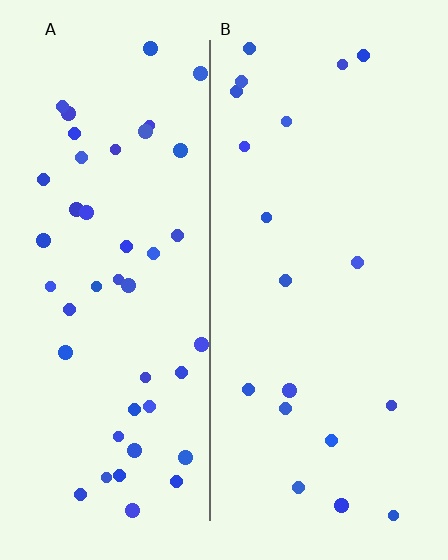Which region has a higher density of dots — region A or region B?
A (the left).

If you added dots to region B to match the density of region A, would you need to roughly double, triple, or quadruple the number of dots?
Approximately double.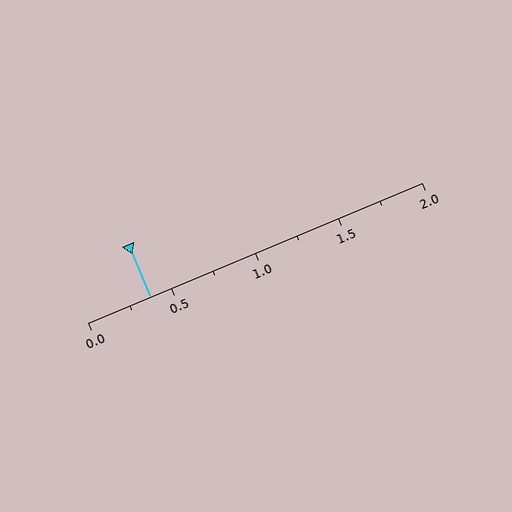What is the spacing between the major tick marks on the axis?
The major ticks are spaced 0.5 apart.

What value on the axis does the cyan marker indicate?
The marker indicates approximately 0.38.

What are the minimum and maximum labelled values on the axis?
The axis runs from 0.0 to 2.0.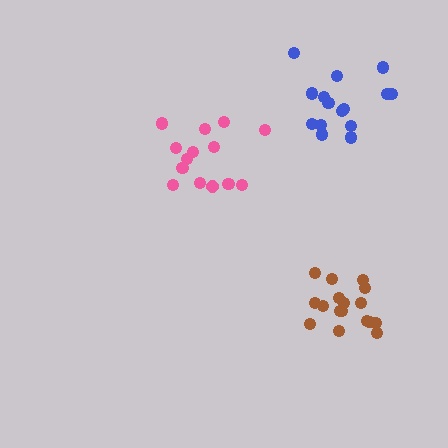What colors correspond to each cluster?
The clusters are colored: brown, blue, pink.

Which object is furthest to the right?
The brown cluster is rightmost.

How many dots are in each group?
Group 1: 17 dots, Group 2: 15 dots, Group 3: 14 dots (46 total).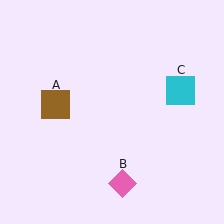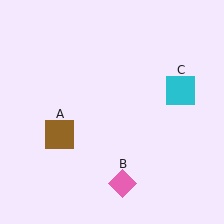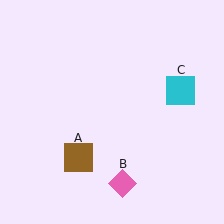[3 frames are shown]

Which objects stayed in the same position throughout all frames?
Pink diamond (object B) and cyan square (object C) remained stationary.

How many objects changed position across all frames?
1 object changed position: brown square (object A).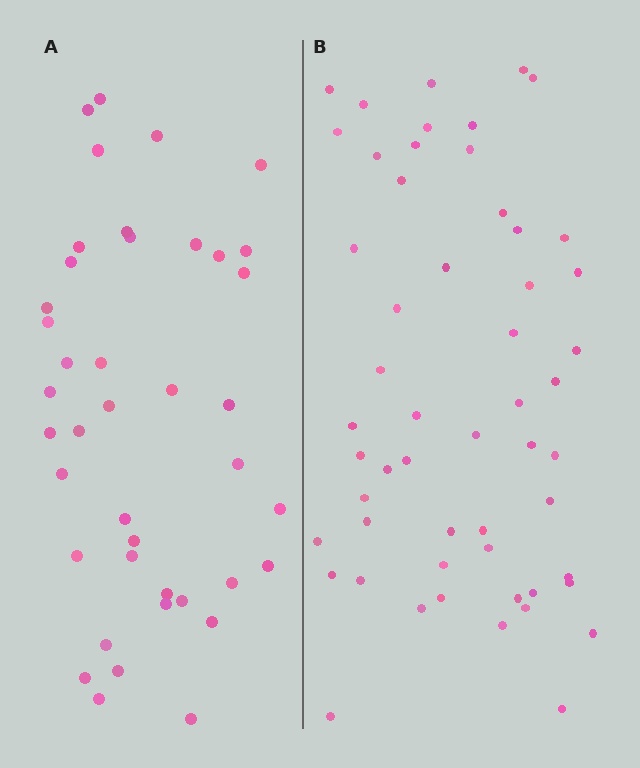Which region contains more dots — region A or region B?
Region B (the right region) has more dots.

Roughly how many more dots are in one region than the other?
Region B has approximately 15 more dots than region A.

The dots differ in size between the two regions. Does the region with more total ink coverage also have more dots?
No. Region A has more total ink coverage because its dots are larger, but region B actually contains more individual dots. Total area can be misleading — the number of items is what matters here.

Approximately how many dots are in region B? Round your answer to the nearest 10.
About 50 dots. (The exact count is 54, which rounds to 50.)